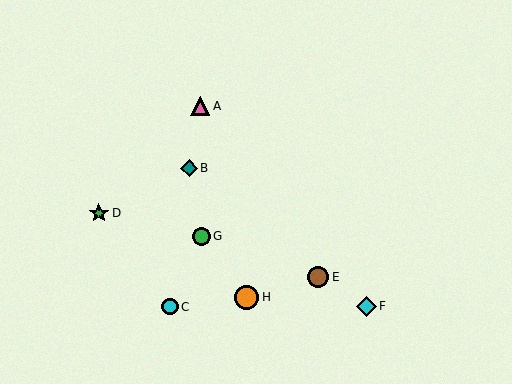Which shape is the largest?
The orange circle (labeled H) is the largest.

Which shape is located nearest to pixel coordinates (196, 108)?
The pink triangle (labeled A) at (200, 106) is nearest to that location.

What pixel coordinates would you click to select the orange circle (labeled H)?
Click at (247, 297) to select the orange circle H.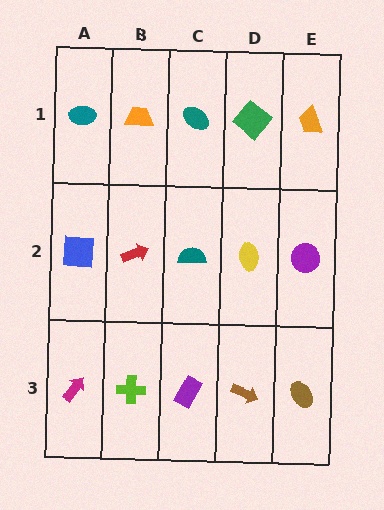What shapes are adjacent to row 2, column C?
A teal ellipse (row 1, column C), a purple rectangle (row 3, column C), a red arrow (row 2, column B), a yellow ellipse (row 2, column D).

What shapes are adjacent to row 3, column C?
A teal semicircle (row 2, column C), a lime cross (row 3, column B), a brown arrow (row 3, column D).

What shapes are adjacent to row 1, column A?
A blue square (row 2, column A), an orange trapezoid (row 1, column B).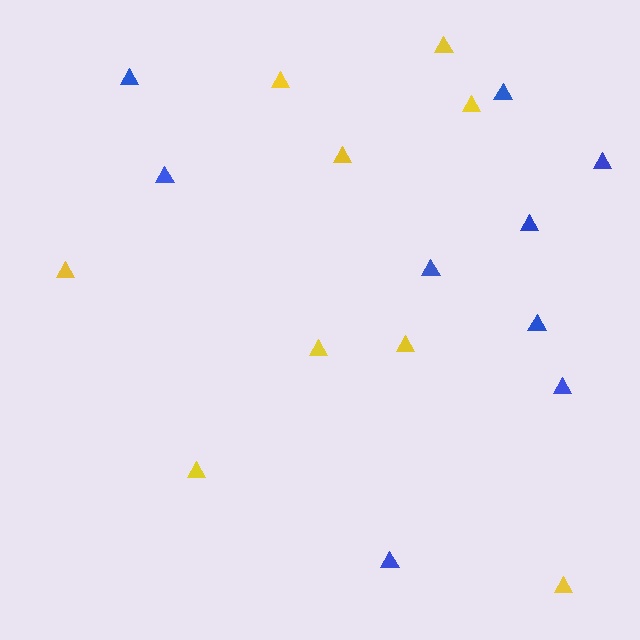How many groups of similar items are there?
There are 2 groups: one group of yellow triangles (9) and one group of blue triangles (9).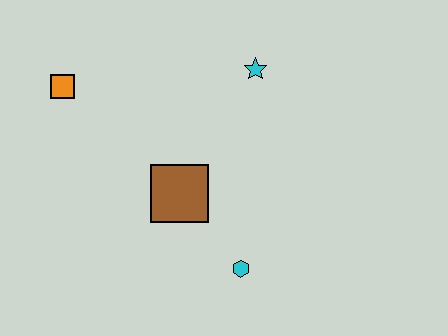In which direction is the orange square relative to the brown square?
The orange square is to the left of the brown square.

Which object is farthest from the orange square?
The cyan hexagon is farthest from the orange square.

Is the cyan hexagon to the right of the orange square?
Yes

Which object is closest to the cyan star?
The brown square is closest to the cyan star.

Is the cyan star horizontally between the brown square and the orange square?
No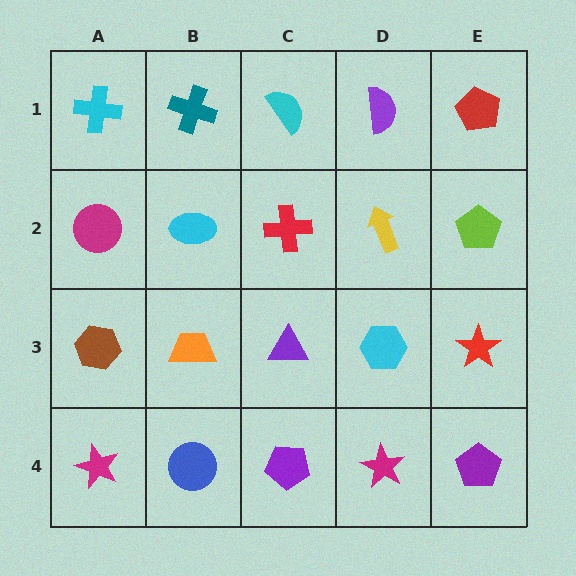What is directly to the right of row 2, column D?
A lime pentagon.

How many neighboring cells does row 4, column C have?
3.